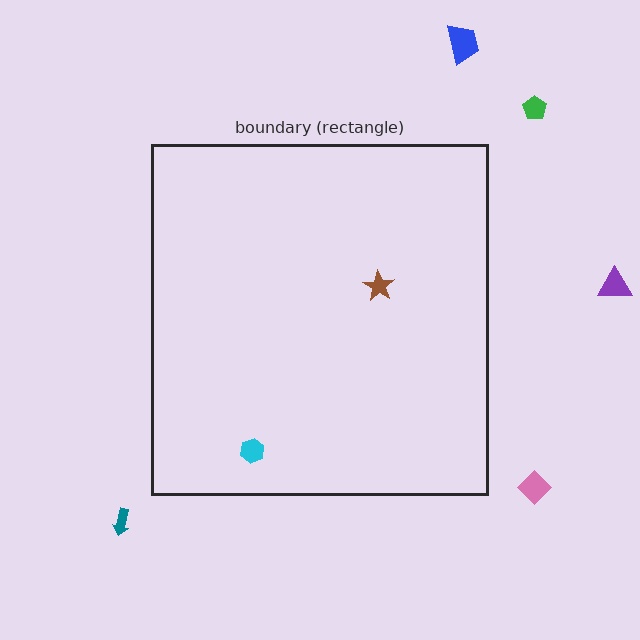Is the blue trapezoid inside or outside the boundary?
Outside.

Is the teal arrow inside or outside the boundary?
Outside.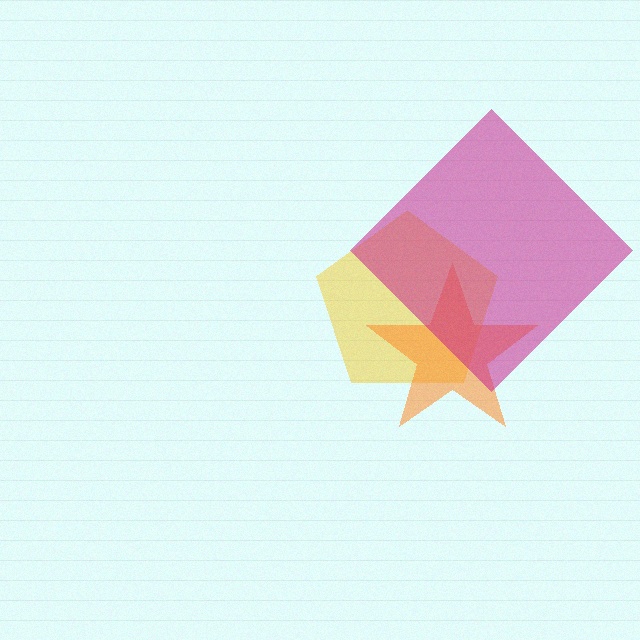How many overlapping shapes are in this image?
There are 3 overlapping shapes in the image.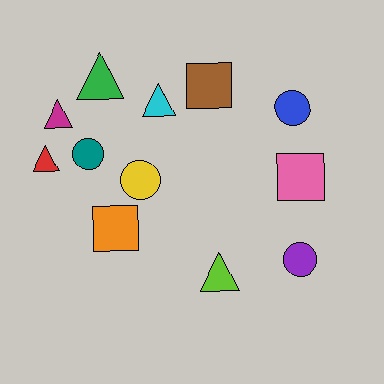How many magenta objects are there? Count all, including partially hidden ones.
There is 1 magenta object.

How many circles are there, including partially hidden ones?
There are 4 circles.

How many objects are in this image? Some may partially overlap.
There are 12 objects.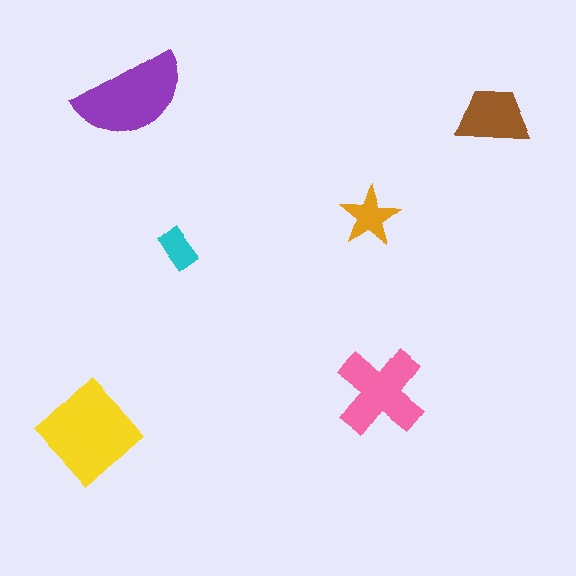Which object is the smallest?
The cyan rectangle.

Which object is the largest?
The yellow diamond.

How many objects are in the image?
There are 6 objects in the image.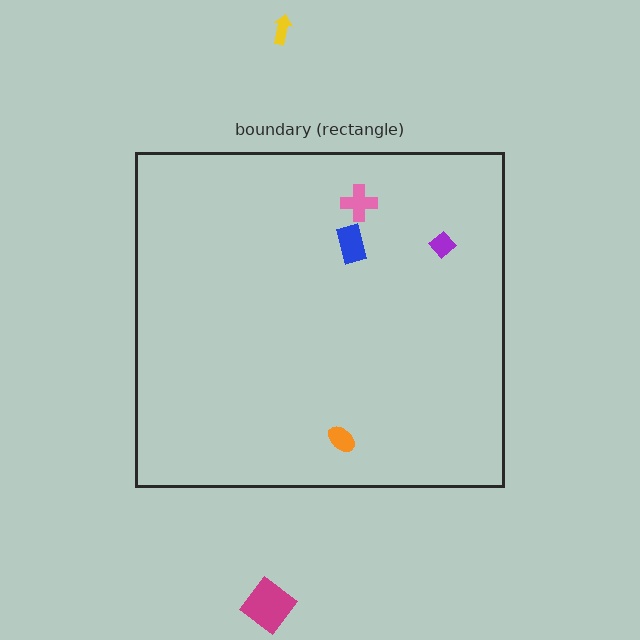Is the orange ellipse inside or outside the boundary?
Inside.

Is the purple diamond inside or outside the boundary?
Inside.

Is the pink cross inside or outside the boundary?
Inside.